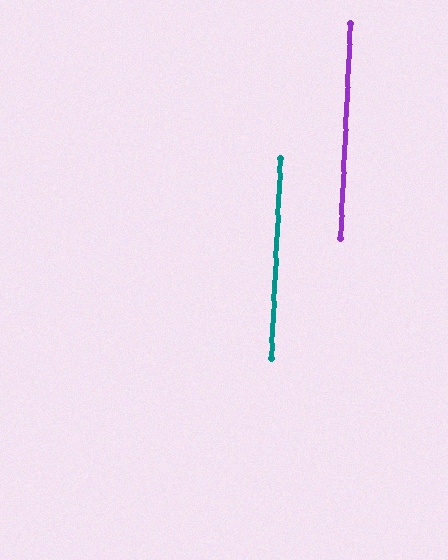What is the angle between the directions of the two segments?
Approximately 0 degrees.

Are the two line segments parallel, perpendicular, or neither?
Parallel — their directions differ by only 0.0°.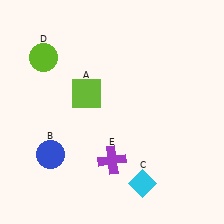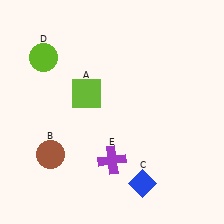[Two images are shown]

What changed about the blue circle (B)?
In Image 1, B is blue. In Image 2, it changed to brown.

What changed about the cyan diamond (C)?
In Image 1, C is cyan. In Image 2, it changed to blue.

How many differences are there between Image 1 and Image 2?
There are 2 differences between the two images.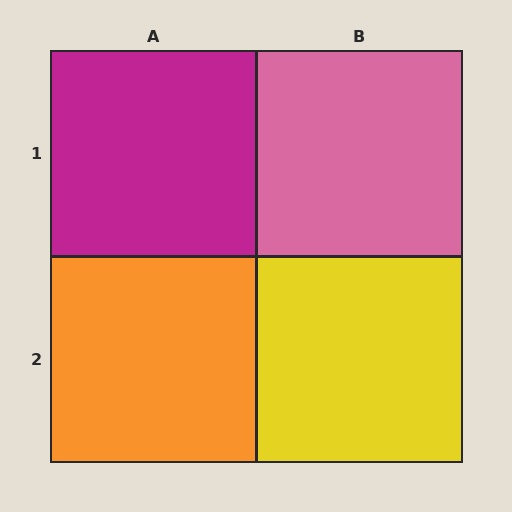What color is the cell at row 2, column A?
Orange.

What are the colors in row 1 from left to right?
Magenta, pink.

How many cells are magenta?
1 cell is magenta.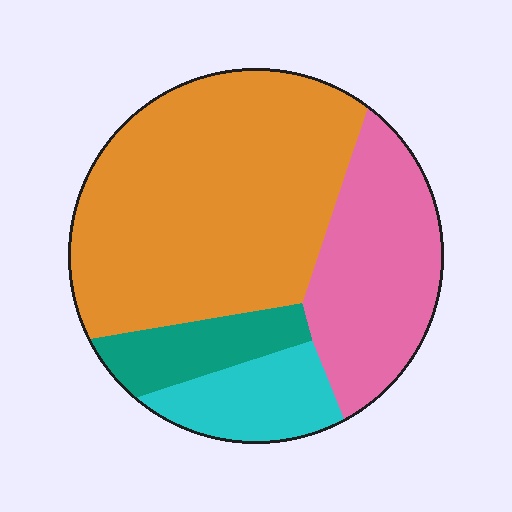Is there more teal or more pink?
Pink.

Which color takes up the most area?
Orange, at roughly 55%.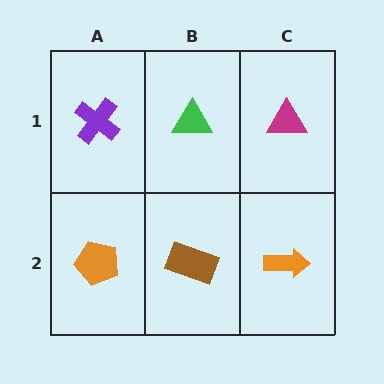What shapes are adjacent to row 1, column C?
An orange arrow (row 2, column C), a green triangle (row 1, column B).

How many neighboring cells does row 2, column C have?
2.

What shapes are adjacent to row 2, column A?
A purple cross (row 1, column A), a brown rectangle (row 2, column B).